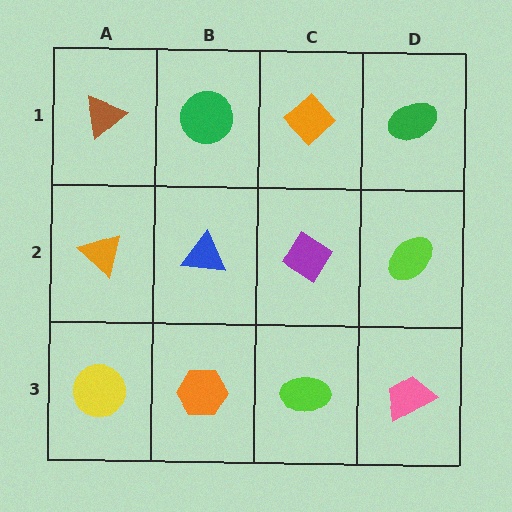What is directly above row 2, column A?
A brown triangle.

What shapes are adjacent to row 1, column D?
A lime ellipse (row 2, column D), an orange diamond (row 1, column C).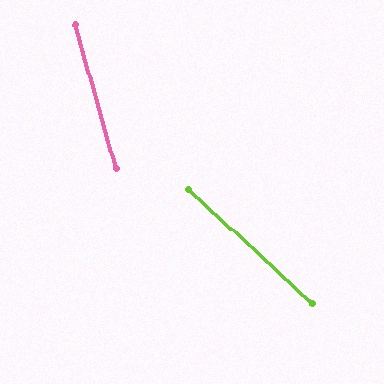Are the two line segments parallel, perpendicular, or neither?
Neither parallel nor perpendicular — they differ by about 32°.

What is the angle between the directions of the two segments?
Approximately 32 degrees.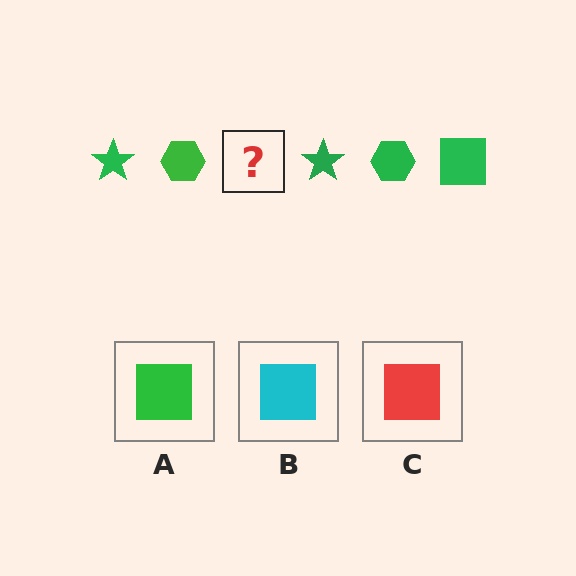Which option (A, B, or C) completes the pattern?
A.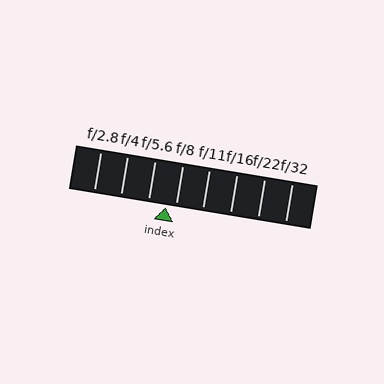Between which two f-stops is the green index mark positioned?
The index mark is between f/5.6 and f/8.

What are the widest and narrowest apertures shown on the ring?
The widest aperture shown is f/2.8 and the narrowest is f/32.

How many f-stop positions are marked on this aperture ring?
There are 8 f-stop positions marked.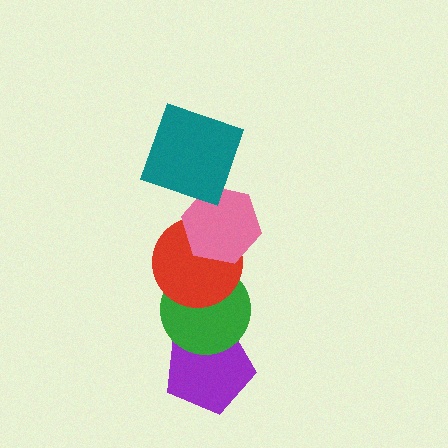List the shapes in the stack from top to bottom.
From top to bottom: the teal square, the pink hexagon, the red circle, the green circle, the purple pentagon.